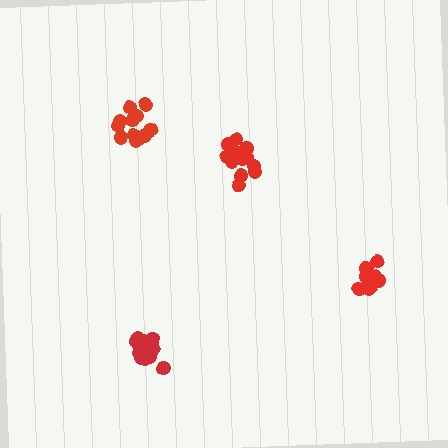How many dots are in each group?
Group 1: 12 dots, Group 2: 16 dots, Group 3: 12 dots, Group 4: 16 dots (56 total).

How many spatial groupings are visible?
There are 4 spatial groupings.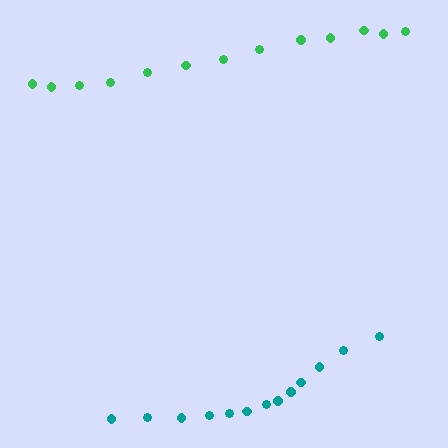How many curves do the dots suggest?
There are 2 distinct paths.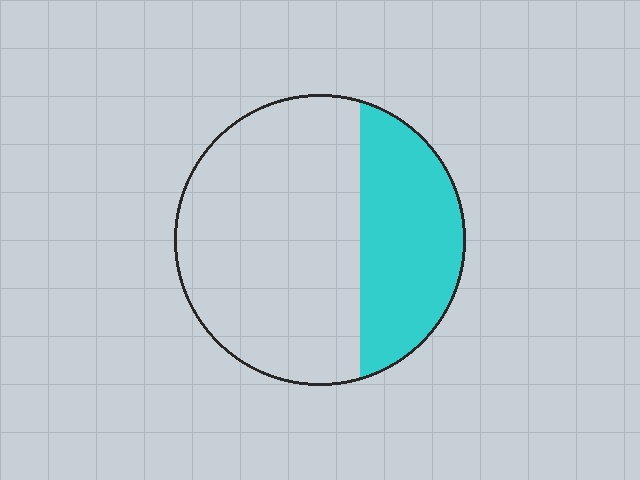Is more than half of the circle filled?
No.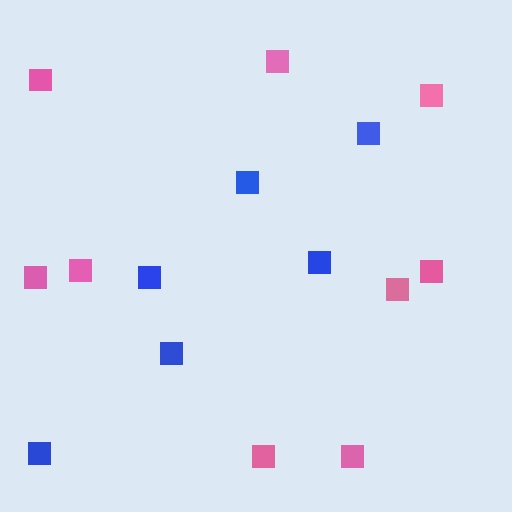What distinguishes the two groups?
There are 2 groups: one group of pink squares (9) and one group of blue squares (6).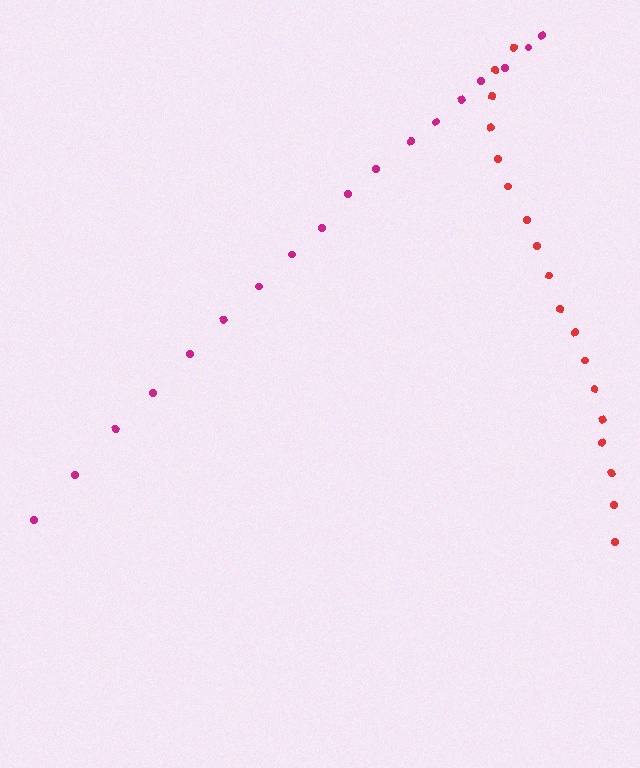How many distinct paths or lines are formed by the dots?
There are 2 distinct paths.